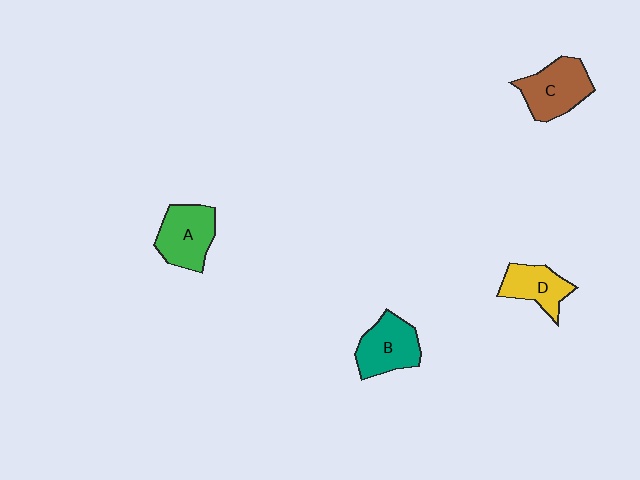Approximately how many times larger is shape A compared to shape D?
Approximately 1.3 times.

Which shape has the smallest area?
Shape D (yellow).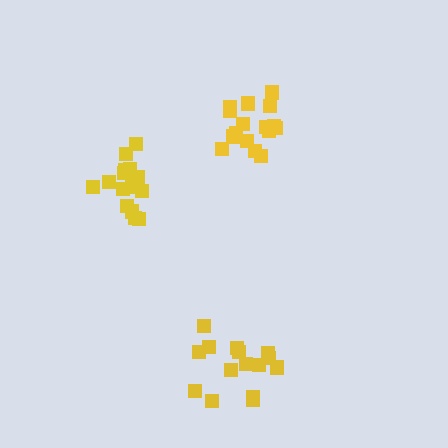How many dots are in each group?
Group 1: 17 dots, Group 2: 16 dots, Group 3: 15 dots (48 total).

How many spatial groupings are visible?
There are 3 spatial groupings.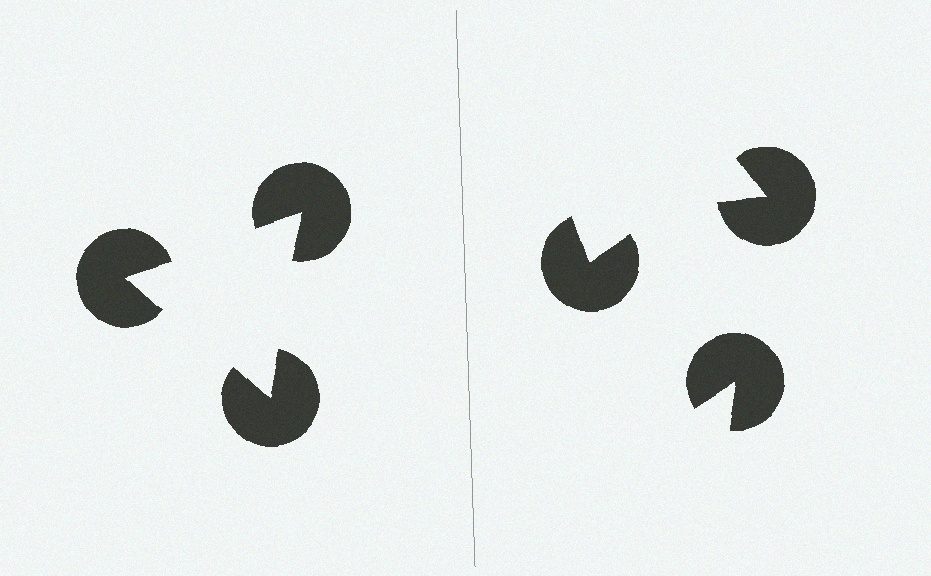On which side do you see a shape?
An illusory triangle appears on the left side. On the right side the wedge cuts are rotated, so no coherent shape forms.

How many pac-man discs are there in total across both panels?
6 — 3 on each side.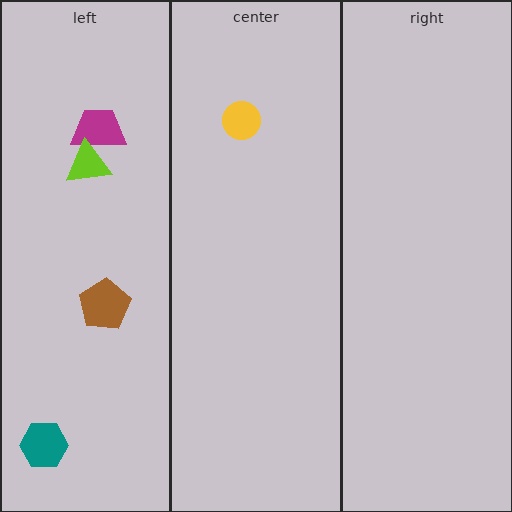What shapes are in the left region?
The teal hexagon, the brown pentagon, the magenta trapezoid, the lime triangle.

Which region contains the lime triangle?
The left region.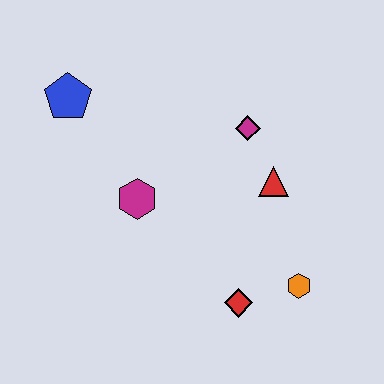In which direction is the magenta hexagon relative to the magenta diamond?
The magenta hexagon is to the left of the magenta diamond.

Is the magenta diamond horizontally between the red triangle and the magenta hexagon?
Yes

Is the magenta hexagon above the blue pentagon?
No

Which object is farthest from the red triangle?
The blue pentagon is farthest from the red triangle.